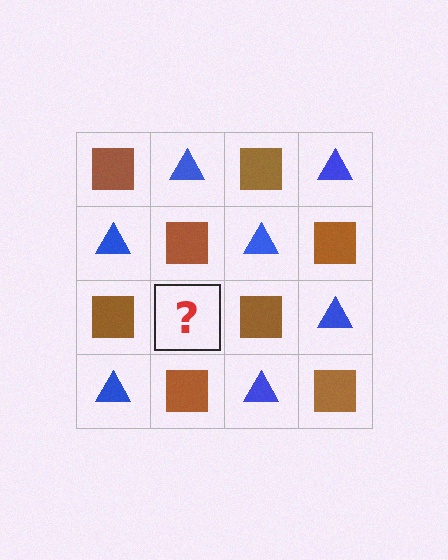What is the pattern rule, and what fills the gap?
The rule is that it alternates brown square and blue triangle in a checkerboard pattern. The gap should be filled with a blue triangle.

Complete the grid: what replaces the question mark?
The question mark should be replaced with a blue triangle.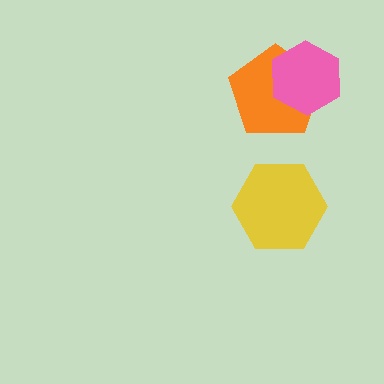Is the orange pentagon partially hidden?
Yes, it is partially covered by another shape.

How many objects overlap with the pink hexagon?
1 object overlaps with the pink hexagon.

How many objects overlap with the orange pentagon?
1 object overlaps with the orange pentagon.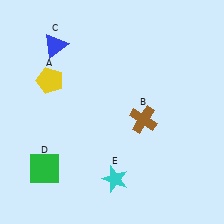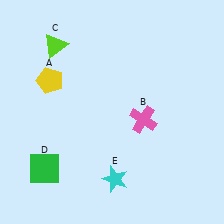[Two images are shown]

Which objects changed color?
B changed from brown to pink. C changed from blue to lime.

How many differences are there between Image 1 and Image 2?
There are 2 differences between the two images.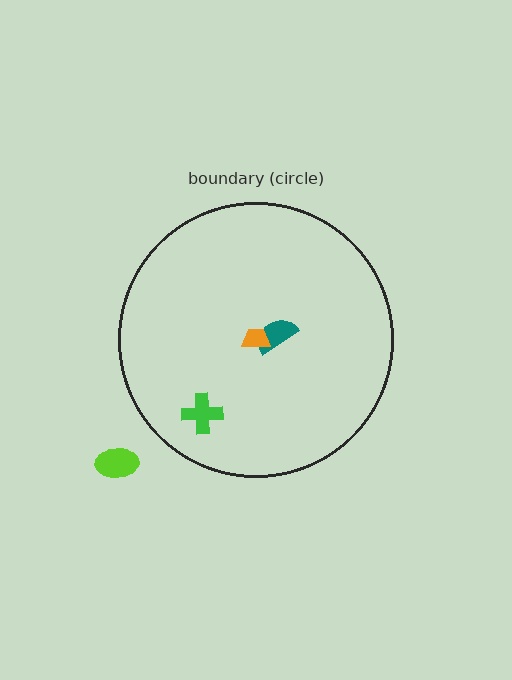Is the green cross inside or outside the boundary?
Inside.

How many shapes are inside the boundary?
3 inside, 1 outside.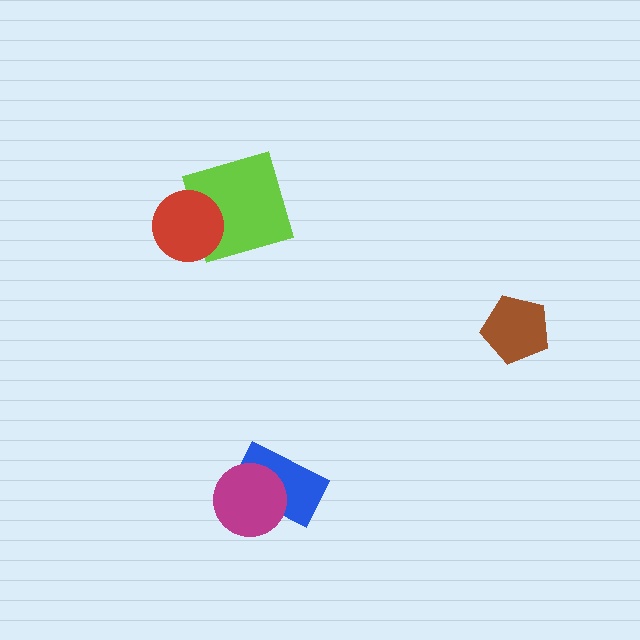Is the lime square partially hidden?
Yes, it is partially covered by another shape.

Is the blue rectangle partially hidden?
Yes, it is partially covered by another shape.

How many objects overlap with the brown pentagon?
0 objects overlap with the brown pentagon.